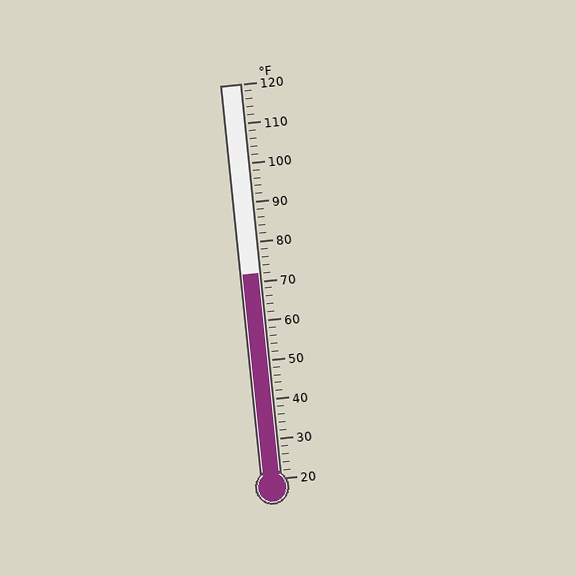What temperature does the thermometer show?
The thermometer shows approximately 72°F.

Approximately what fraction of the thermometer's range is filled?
The thermometer is filled to approximately 50% of its range.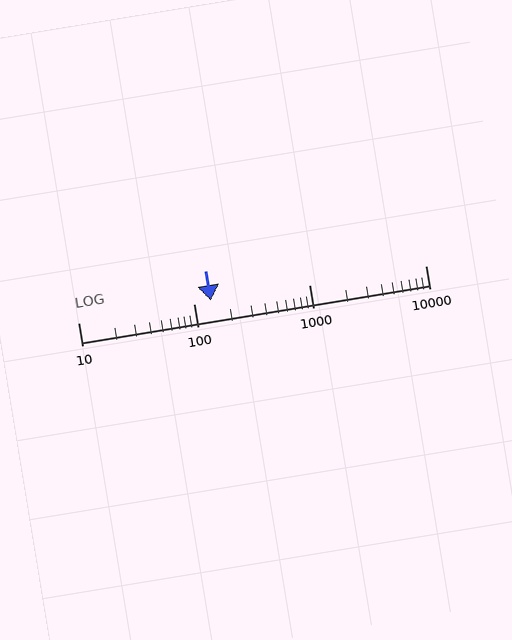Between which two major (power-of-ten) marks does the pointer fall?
The pointer is between 100 and 1000.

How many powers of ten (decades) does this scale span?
The scale spans 3 decades, from 10 to 10000.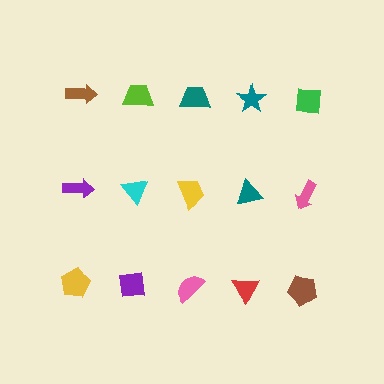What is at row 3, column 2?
A purple square.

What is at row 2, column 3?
A yellow trapezoid.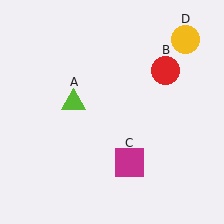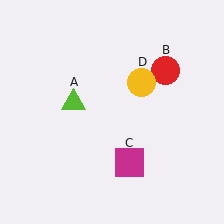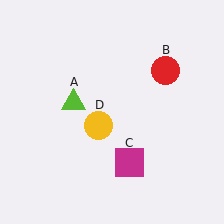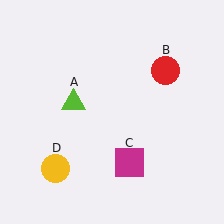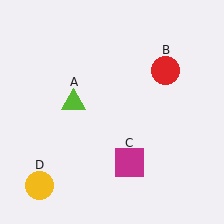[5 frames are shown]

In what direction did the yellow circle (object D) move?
The yellow circle (object D) moved down and to the left.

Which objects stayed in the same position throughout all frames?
Lime triangle (object A) and red circle (object B) and magenta square (object C) remained stationary.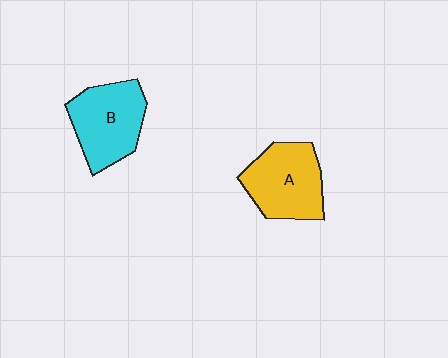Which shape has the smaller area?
Shape B (cyan).